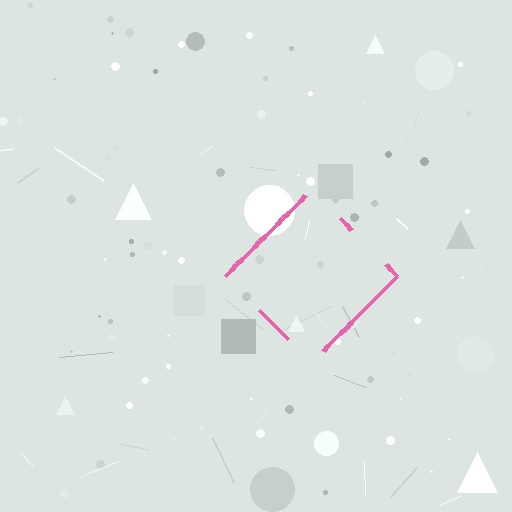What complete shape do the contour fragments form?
The contour fragments form a diamond.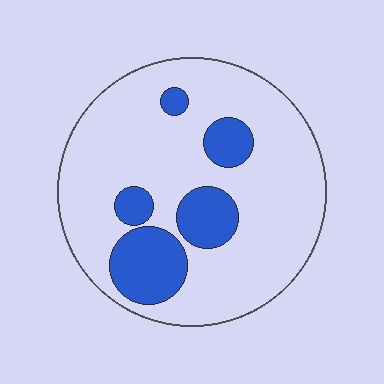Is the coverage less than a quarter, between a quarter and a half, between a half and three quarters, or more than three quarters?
Less than a quarter.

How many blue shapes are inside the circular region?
5.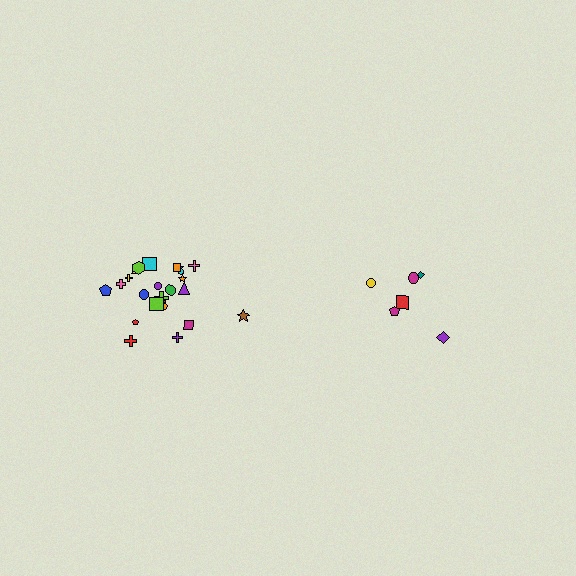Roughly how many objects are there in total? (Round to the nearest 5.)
Roughly 30 objects in total.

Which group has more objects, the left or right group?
The left group.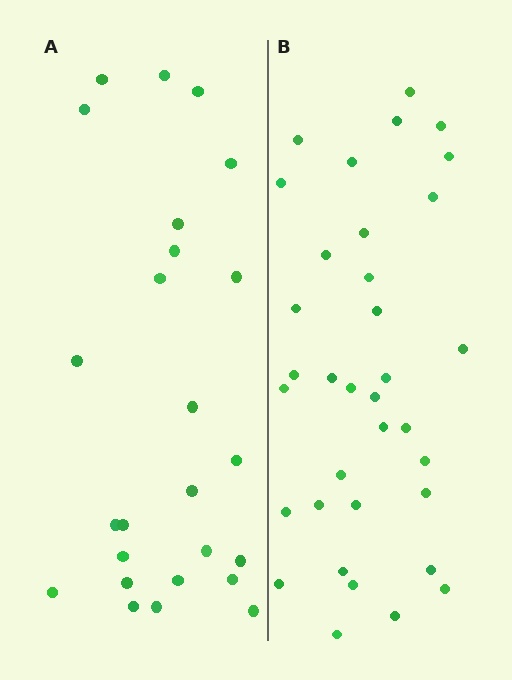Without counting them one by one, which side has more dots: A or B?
Region B (the right region) has more dots.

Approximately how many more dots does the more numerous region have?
Region B has roughly 10 or so more dots than region A.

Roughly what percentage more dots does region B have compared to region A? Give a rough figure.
About 40% more.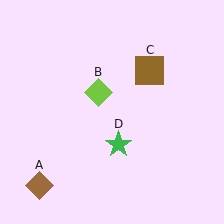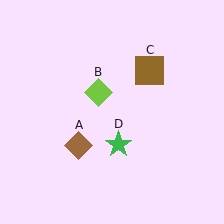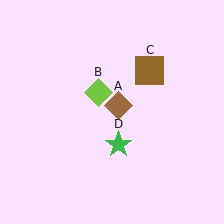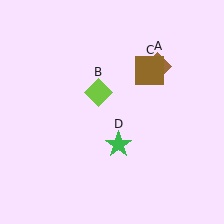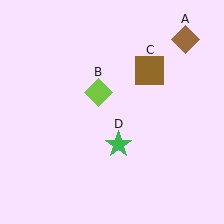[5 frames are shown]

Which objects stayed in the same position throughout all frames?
Lime diamond (object B) and brown square (object C) and green star (object D) remained stationary.